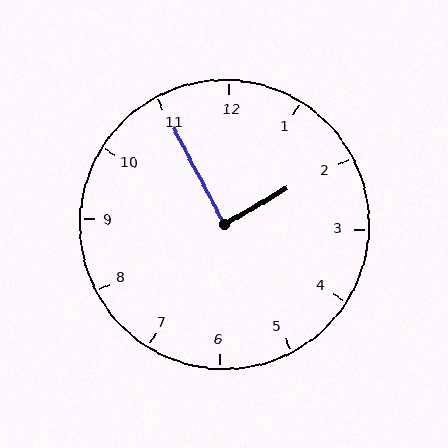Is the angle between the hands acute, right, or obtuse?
It is right.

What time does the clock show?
1:55.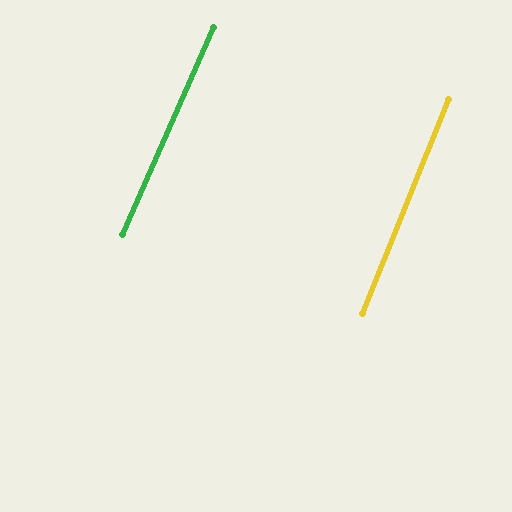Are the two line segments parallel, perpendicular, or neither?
Parallel — their directions differ by only 1.9°.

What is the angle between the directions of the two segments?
Approximately 2 degrees.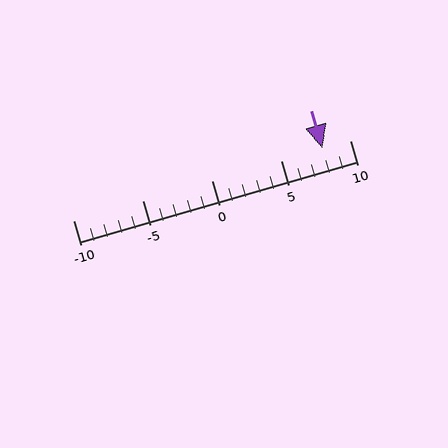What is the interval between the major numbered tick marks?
The major tick marks are spaced 5 units apart.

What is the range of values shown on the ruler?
The ruler shows values from -10 to 10.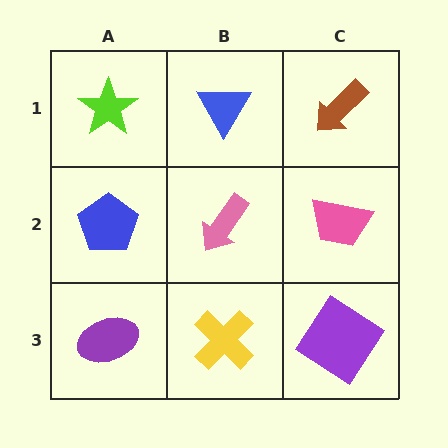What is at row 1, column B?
A blue triangle.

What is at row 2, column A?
A blue pentagon.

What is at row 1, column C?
A brown arrow.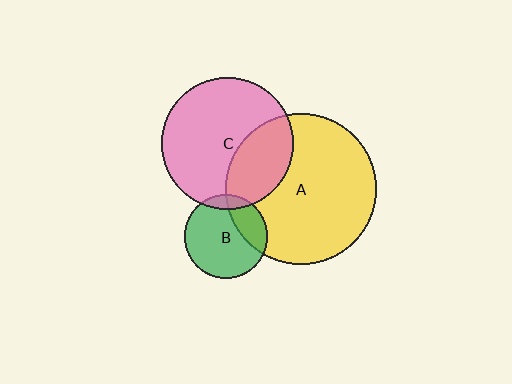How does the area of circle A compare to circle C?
Approximately 1.3 times.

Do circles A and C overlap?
Yes.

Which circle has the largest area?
Circle A (yellow).